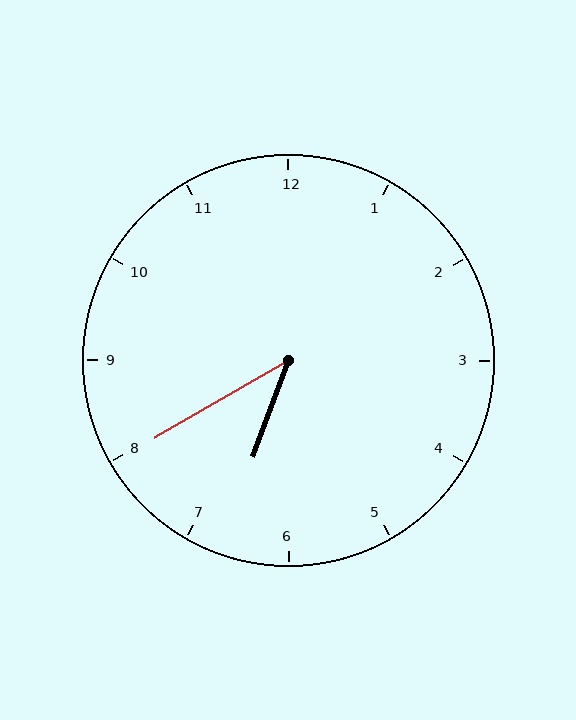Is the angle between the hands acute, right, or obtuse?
It is acute.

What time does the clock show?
6:40.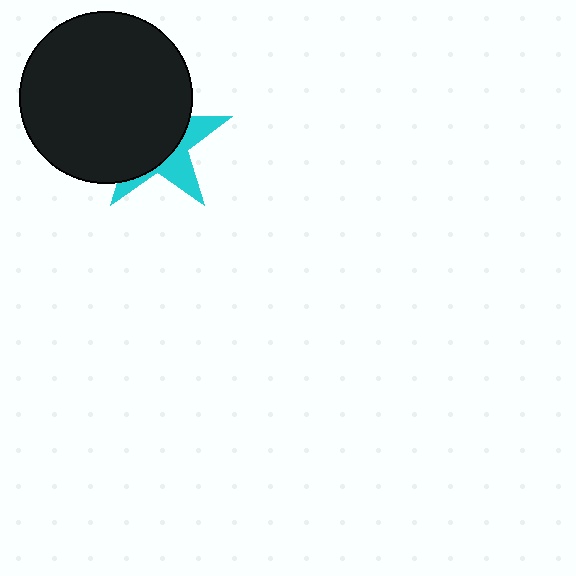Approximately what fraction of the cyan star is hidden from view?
Roughly 66% of the cyan star is hidden behind the black circle.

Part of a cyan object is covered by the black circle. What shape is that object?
It is a star.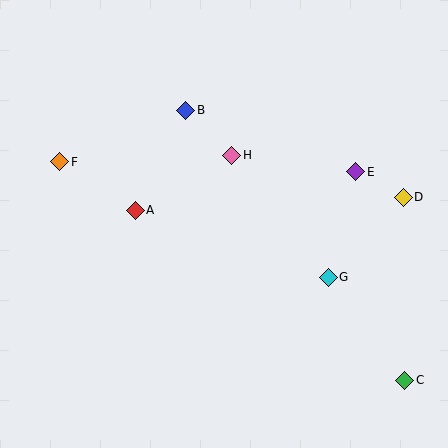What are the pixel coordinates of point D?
Point D is at (403, 197).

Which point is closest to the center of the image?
Point H at (232, 155) is closest to the center.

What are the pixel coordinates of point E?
Point E is at (356, 172).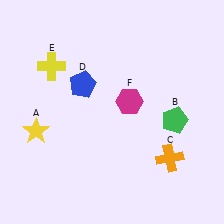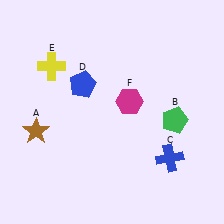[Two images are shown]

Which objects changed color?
A changed from yellow to brown. C changed from orange to blue.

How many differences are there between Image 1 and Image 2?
There are 2 differences between the two images.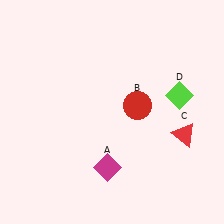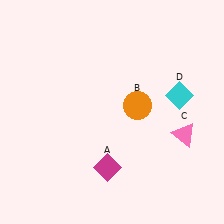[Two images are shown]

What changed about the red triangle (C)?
In Image 1, C is red. In Image 2, it changed to pink.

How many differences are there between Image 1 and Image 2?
There are 3 differences between the two images.